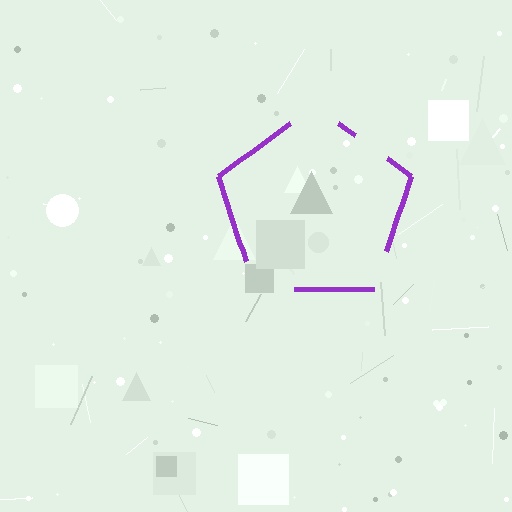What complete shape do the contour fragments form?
The contour fragments form a pentagon.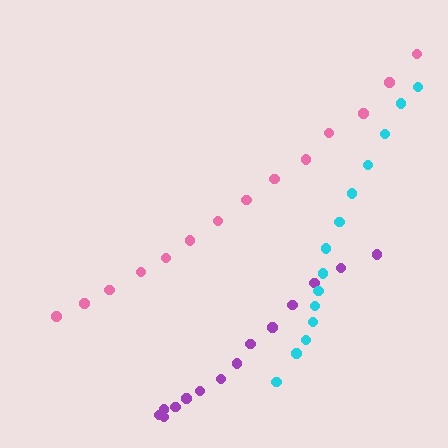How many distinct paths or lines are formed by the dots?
There are 3 distinct paths.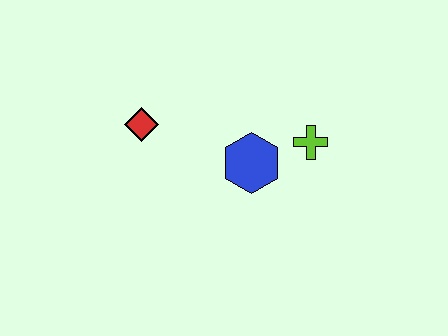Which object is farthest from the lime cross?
The red diamond is farthest from the lime cross.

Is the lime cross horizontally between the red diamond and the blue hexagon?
No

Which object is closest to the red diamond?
The blue hexagon is closest to the red diamond.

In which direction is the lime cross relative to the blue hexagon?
The lime cross is to the right of the blue hexagon.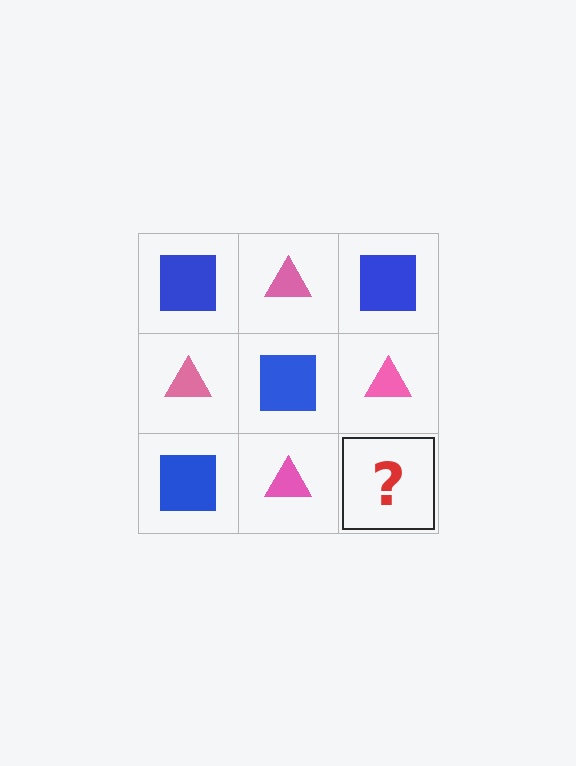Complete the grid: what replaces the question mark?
The question mark should be replaced with a blue square.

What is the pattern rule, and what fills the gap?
The rule is that it alternates blue square and pink triangle in a checkerboard pattern. The gap should be filled with a blue square.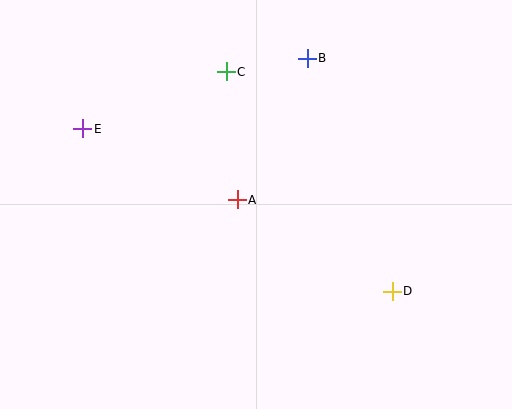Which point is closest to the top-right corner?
Point B is closest to the top-right corner.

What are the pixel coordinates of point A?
Point A is at (237, 200).